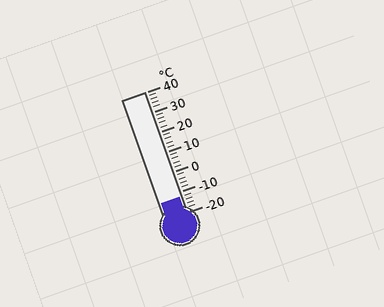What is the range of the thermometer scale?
The thermometer scale ranges from -20°C to 40°C.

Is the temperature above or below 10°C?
The temperature is below 10°C.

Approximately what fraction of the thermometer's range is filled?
The thermometer is filled to approximately 15% of its range.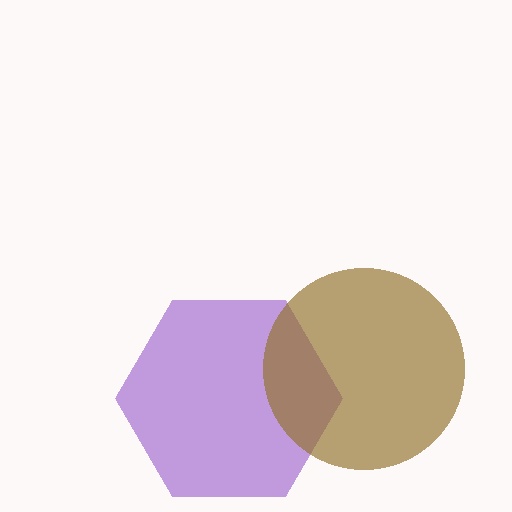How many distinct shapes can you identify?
There are 2 distinct shapes: a purple hexagon, a brown circle.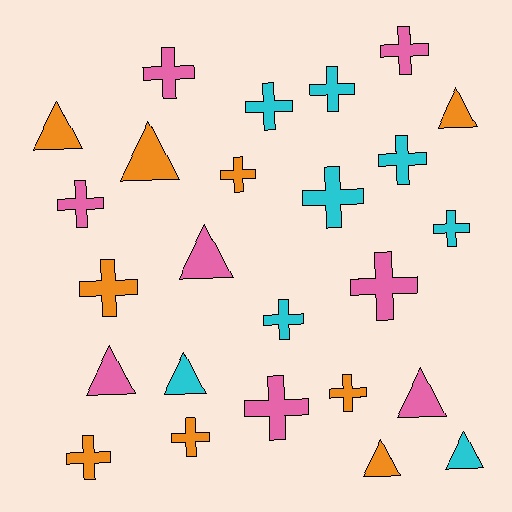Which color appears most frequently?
Orange, with 9 objects.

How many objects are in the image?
There are 25 objects.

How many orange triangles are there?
There are 4 orange triangles.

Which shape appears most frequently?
Cross, with 16 objects.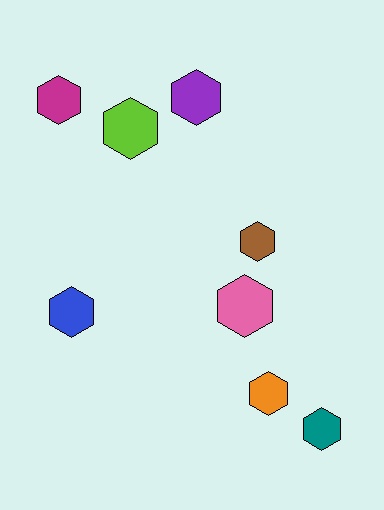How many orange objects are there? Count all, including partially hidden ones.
There is 1 orange object.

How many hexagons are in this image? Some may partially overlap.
There are 8 hexagons.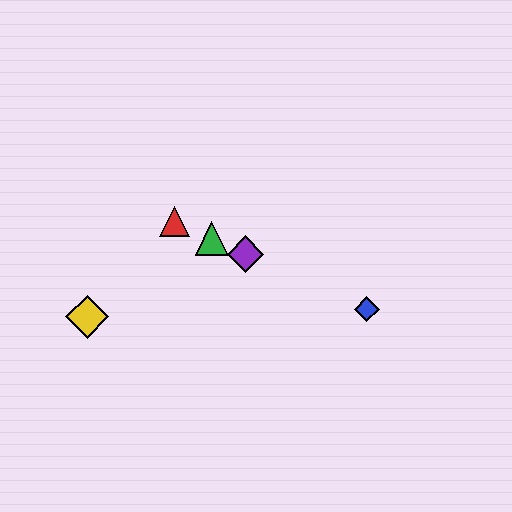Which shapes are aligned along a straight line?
The red triangle, the blue diamond, the green triangle, the purple diamond are aligned along a straight line.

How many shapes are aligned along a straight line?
4 shapes (the red triangle, the blue diamond, the green triangle, the purple diamond) are aligned along a straight line.